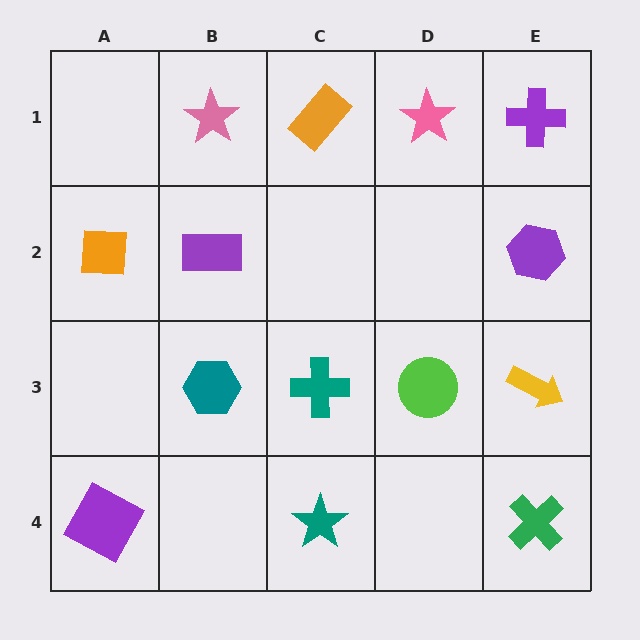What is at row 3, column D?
A lime circle.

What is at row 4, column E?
A green cross.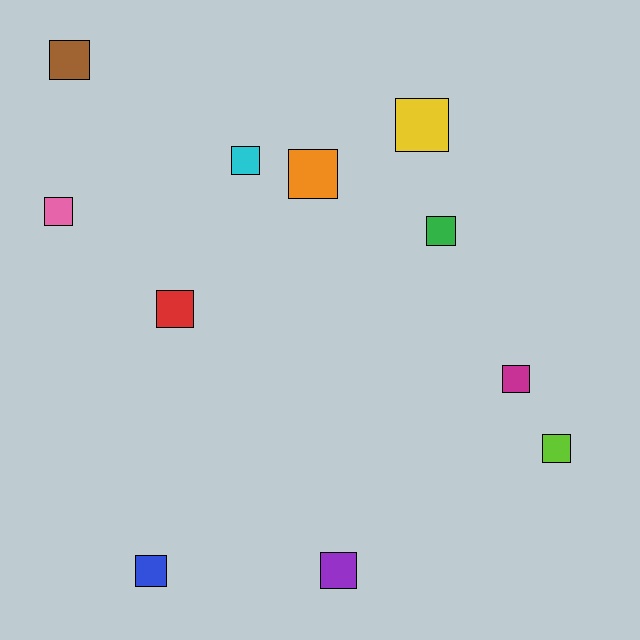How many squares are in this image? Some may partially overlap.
There are 11 squares.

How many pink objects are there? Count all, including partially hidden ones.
There is 1 pink object.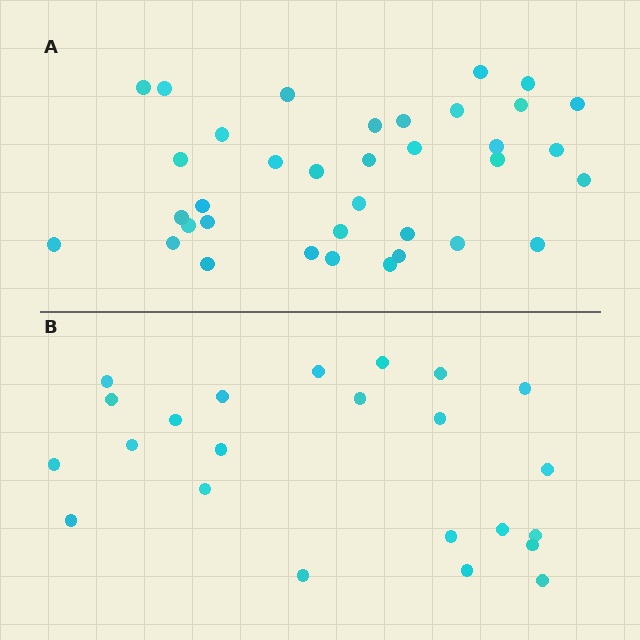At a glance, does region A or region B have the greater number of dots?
Region A (the top region) has more dots.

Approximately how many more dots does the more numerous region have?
Region A has approximately 15 more dots than region B.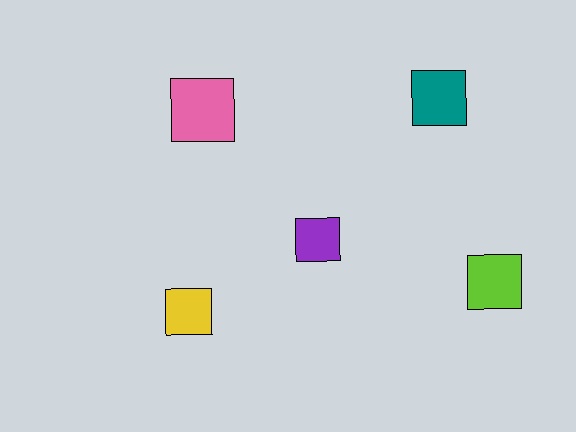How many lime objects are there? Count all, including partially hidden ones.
There is 1 lime object.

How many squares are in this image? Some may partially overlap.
There are 5 squares.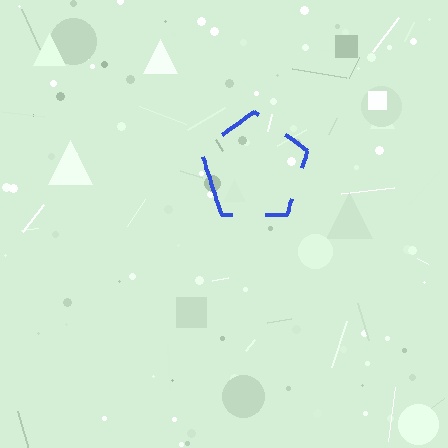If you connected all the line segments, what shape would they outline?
They would outline a pentagon.